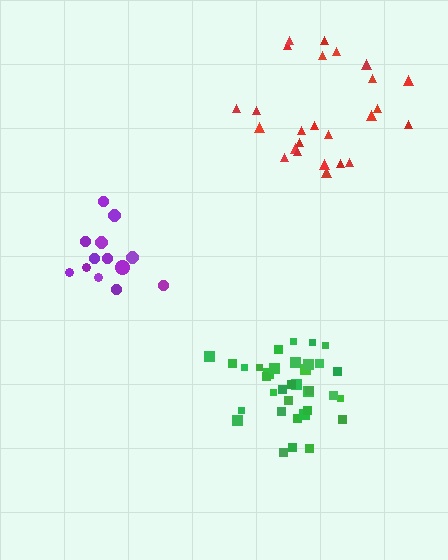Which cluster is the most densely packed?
Green.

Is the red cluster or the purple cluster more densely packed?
Red.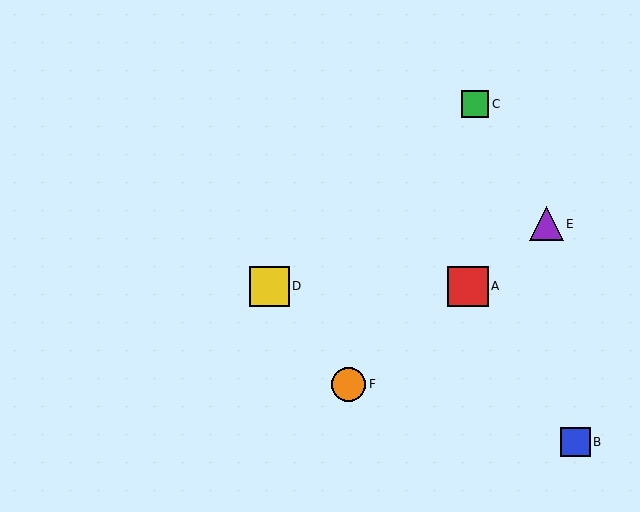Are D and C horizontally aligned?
No, D is at y≈286 and C is at y≈104.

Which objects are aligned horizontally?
Objects A, D are aligned horizontally.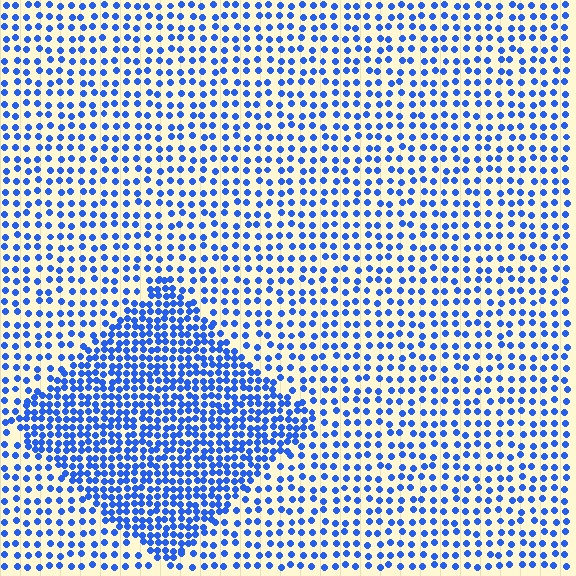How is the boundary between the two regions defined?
The boundary is defined by a change in element density (approximately 2.0x ratio). All elements are the same color, size, and shape.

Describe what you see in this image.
The image contains small blue elements arranged at two different densities. A diamond-shaped region is visible where the elements are more densely packed than the surrounding area.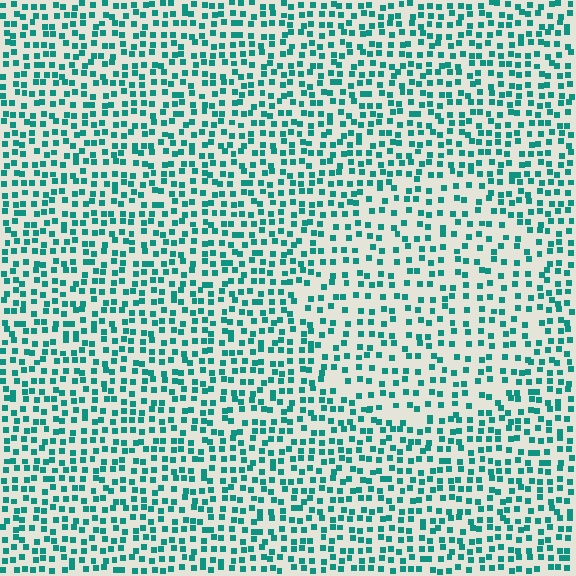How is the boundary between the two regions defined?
The boundary is defined by a change in element density (approximately 1.5x ratio). All elements are the same color, size, and shape.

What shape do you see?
I see a circle.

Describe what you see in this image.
The image contains small teal elements arranged at two different densities. A circle-shaped region is visible where the elements are less densely packed than the surrounding area.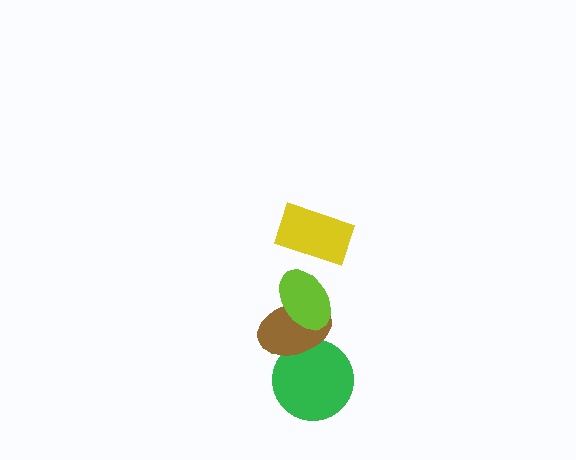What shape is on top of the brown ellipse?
The lime ellipse is on top of the brown ellipse.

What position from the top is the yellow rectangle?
The yellow rectangle is 1st from the top.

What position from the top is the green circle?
The green circle is 4th from the top.